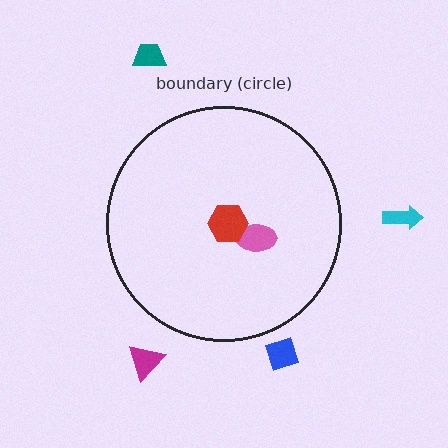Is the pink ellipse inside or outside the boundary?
Inside.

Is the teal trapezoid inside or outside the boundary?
Outside.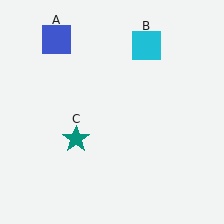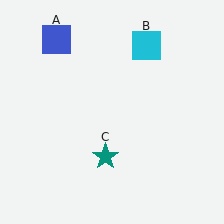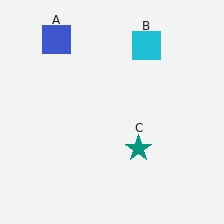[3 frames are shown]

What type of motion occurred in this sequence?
The teal star (object C) rotated counterclockwise around the center of the scene.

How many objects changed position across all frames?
1 object changed position: teal star (object C).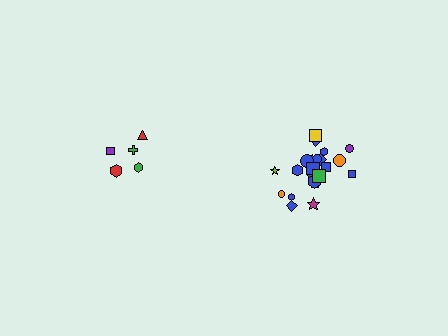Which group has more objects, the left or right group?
The right group.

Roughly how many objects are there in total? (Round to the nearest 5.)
Roughly 30 objects in total.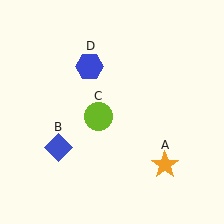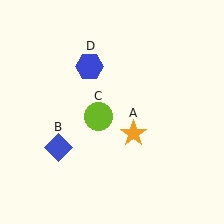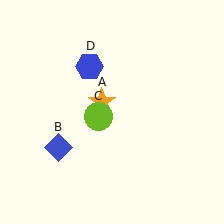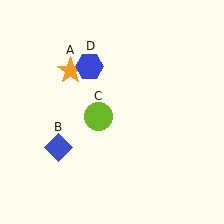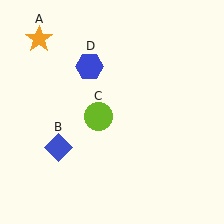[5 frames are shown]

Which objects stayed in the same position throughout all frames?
Blue diamond (object B) and lime circle (object C) and blue hexagon (object D) remained stationary.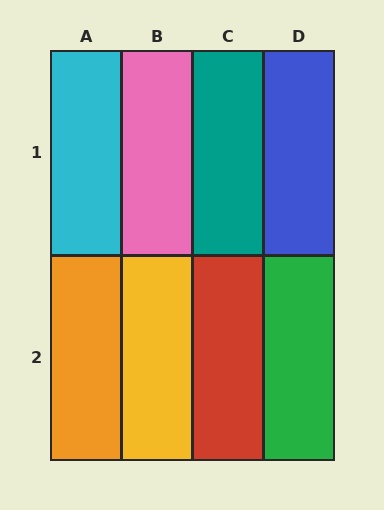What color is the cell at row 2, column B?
Yellow.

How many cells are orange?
1 cell is orange.